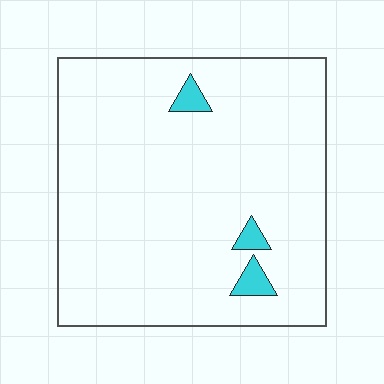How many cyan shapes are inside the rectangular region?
3.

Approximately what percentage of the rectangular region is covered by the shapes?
Approximately 5%.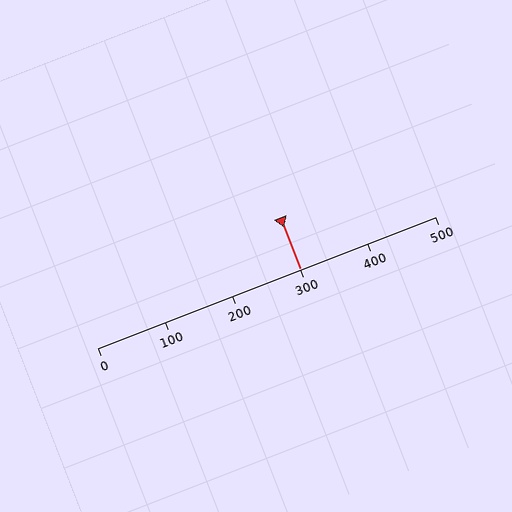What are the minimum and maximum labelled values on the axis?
The axis runs from 0 to 500.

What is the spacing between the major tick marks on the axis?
The major ticks are spaced 100 apart.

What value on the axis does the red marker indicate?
The marker indicates approximately 300.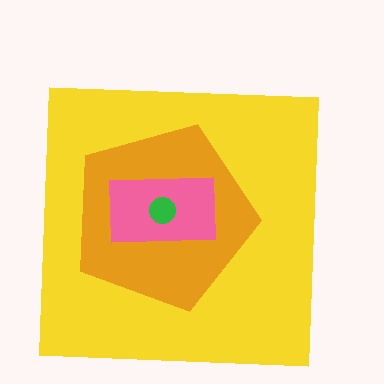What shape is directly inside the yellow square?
The orange pentagon.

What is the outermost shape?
The yellow square.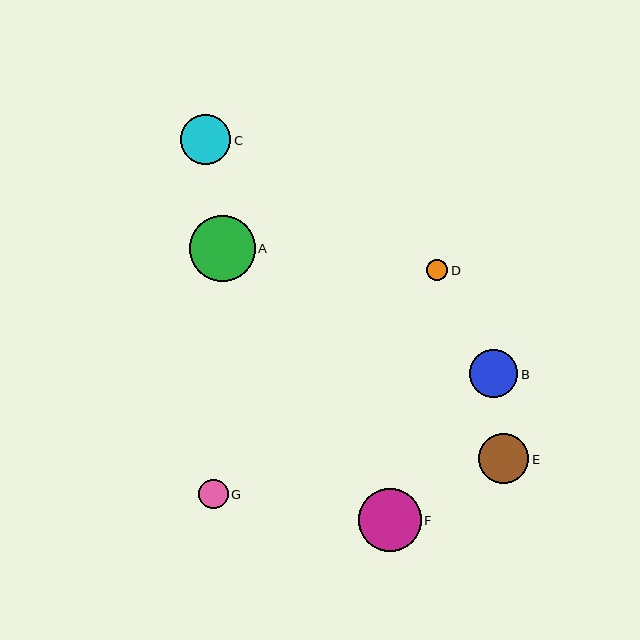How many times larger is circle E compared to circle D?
Circle E is approximately 2.3 times the size of circle D.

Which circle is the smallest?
Circle D is the smallest with a size of approximately 21 pixels.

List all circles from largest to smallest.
From largest to smallest: A, F, C, E, B, G, D.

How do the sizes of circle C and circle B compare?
Circle C and circle B are approximately the same size.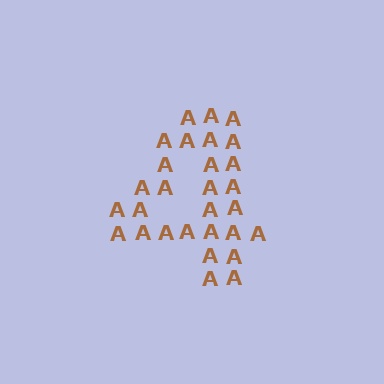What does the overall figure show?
The overall figure shows the digit 4.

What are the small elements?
The small elements are letter A's.